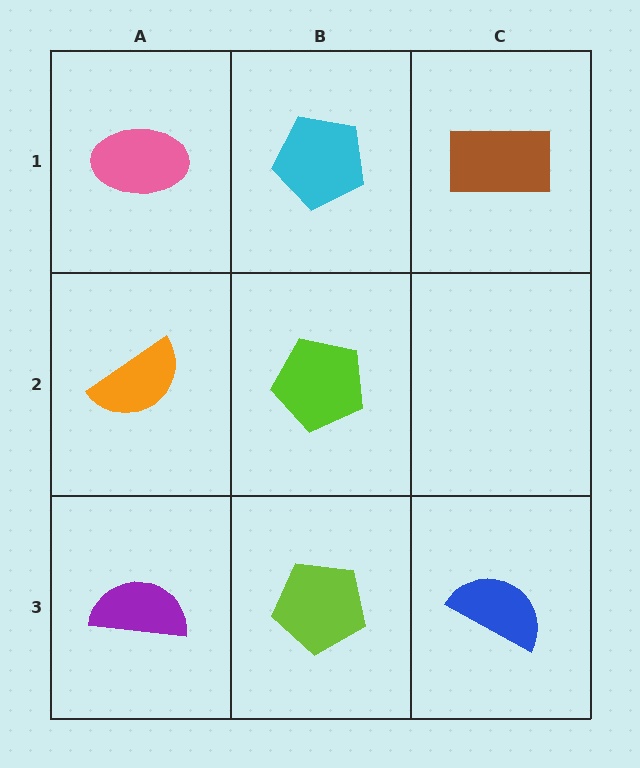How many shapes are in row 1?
3 shapes.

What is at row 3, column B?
A lime pentagon.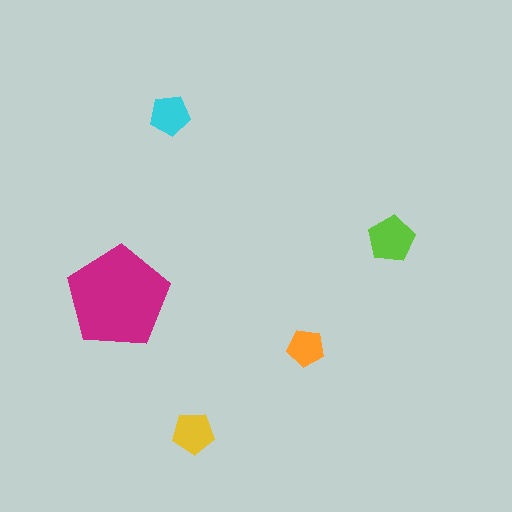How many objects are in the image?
There are 5 objects in the image.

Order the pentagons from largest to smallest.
the magenta one, the lime one, the yellow one, the cyan one, the orange one.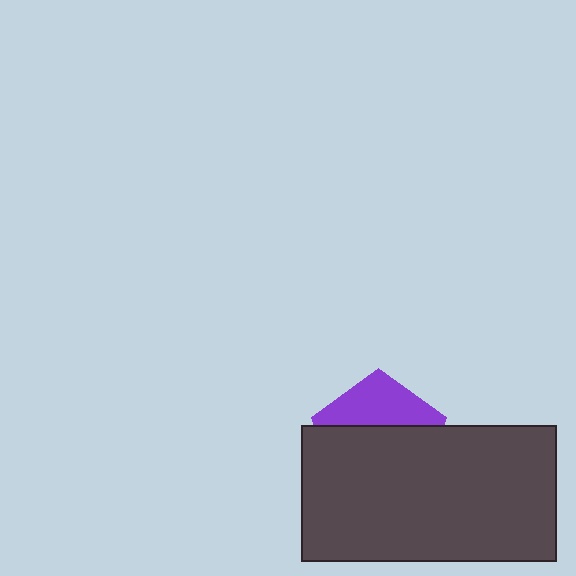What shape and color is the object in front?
The object in front is a dark gray rectangle.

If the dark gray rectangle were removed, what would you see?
You would see the complete purple pentagon.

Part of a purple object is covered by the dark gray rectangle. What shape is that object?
It is a pentagon.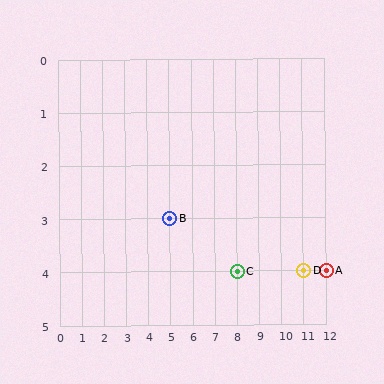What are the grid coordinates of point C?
Point C is at grid coordinates (8, 4).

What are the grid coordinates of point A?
Point A is at grid coordinates (12, 4).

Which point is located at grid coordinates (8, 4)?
Point C is at (8, 4).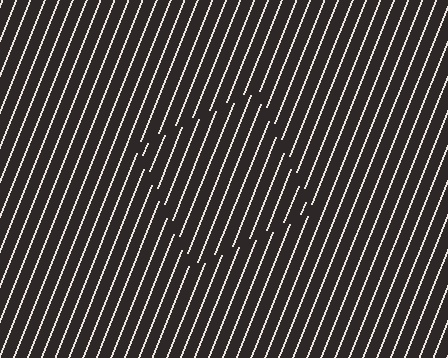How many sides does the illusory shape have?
4 sides — the line-ends trace a square.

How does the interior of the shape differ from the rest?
The interior of the shape contains the same grating, shifted by half a period — the contour is defined by the phase discontinuity where line-ends from the inner and outer gratings abut.